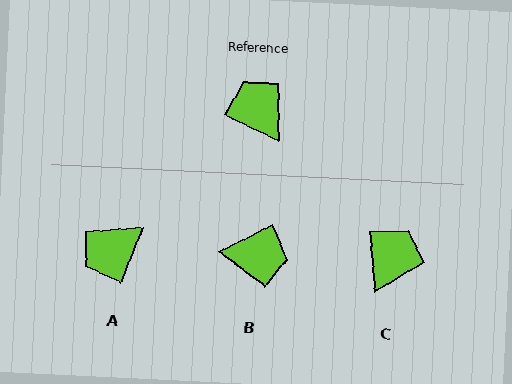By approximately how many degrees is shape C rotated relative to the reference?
Approximately 59 degrees clockwise.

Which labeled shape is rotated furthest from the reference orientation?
B, about 127 degrees away.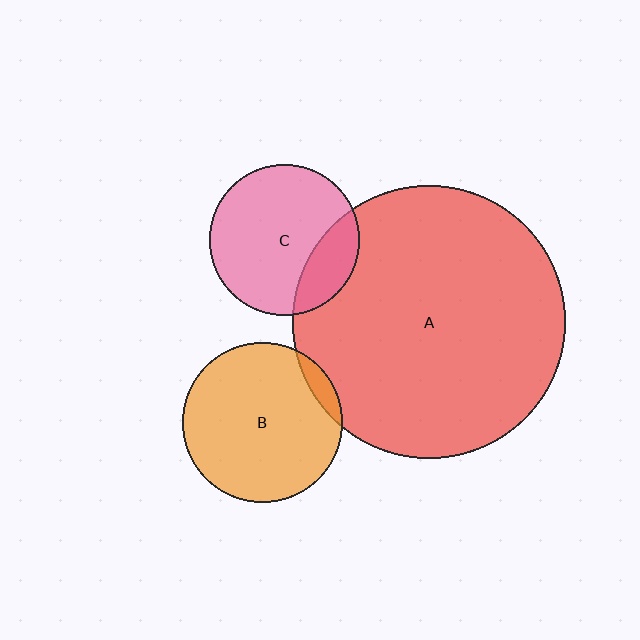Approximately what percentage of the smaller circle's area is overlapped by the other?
Approximately 5%.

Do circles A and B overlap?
Yes.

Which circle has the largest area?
Circle A (red).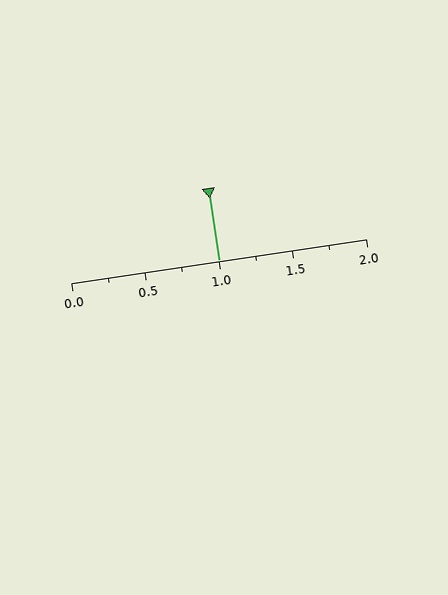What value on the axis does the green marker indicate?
The marker indicates approximately 1.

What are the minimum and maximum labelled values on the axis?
The axis runs from 0.0 to 2.0.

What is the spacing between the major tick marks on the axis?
The major ticks are spaced 0.5 apart.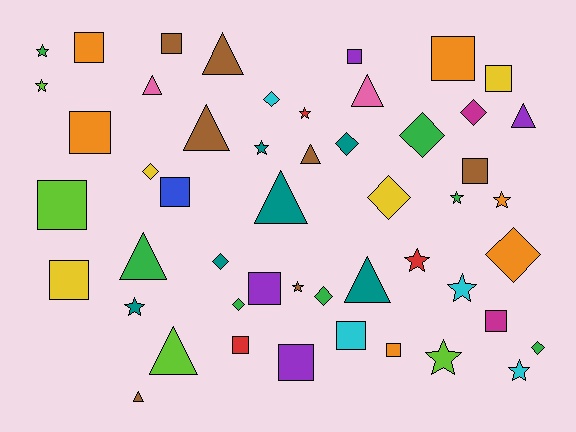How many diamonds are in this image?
There are 11 diamonds.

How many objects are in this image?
There are 50 objects.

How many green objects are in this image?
There are 7 green objects.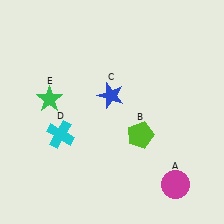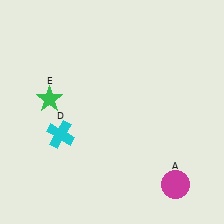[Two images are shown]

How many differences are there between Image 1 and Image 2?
There are 2 differences between the two images.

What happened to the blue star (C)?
The blue star (C) was removed in Image 2. It was in the top-left area of Image 1.